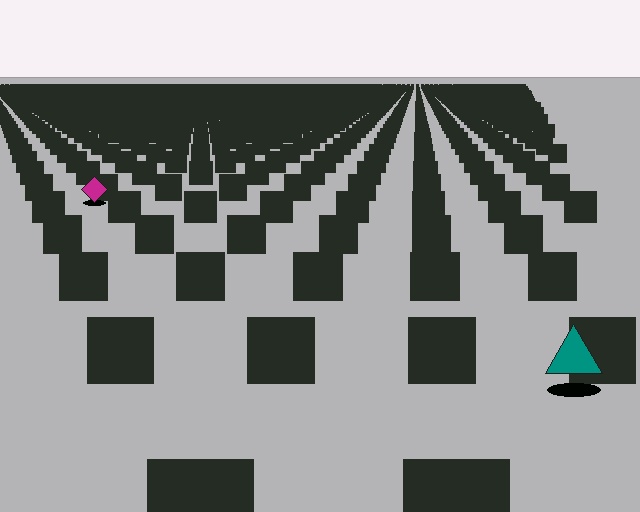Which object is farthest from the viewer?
The magenta diamond is farthest from the viewer. It appears smaller and the ground texture around it is denser.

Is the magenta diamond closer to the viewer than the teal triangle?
No. The teal triangle is closer — you can tell from the texture gradient: the ground texture is coarser near it.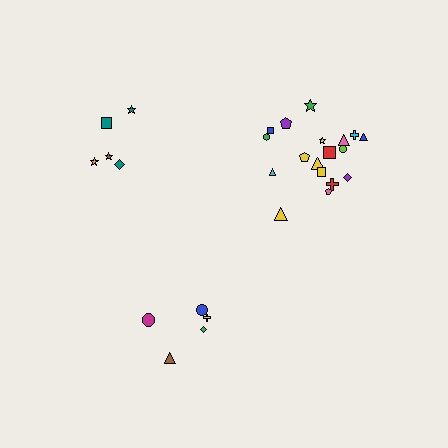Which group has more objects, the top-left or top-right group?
The top-right group.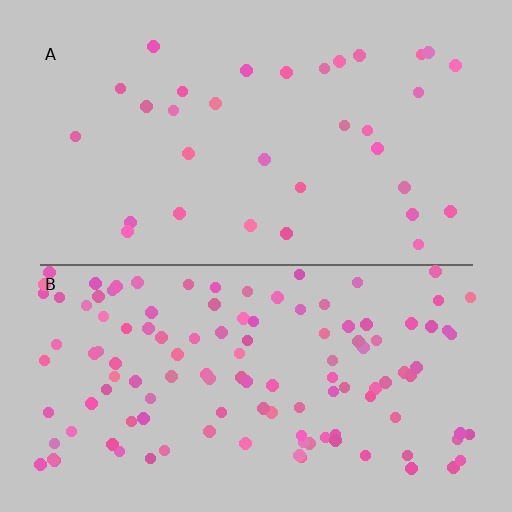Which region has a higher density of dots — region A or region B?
B (the bottom).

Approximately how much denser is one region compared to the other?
Approximately 3.7× — region B over region A.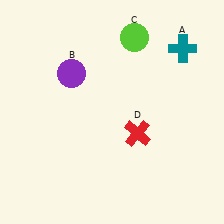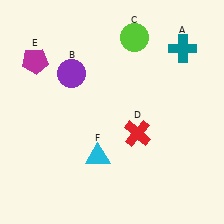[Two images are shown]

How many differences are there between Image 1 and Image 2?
There are 2 differences between the two images.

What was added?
A magenta pentagon (E), a cyan triangle (F) were added in Image 2.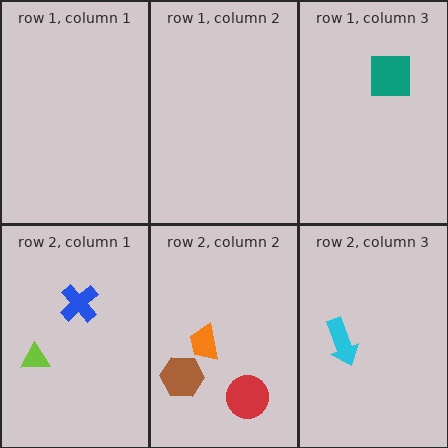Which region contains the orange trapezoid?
The row 2, column 2 region.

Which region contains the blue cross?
The row 2, column 1 region.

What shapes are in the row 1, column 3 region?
The teal square.